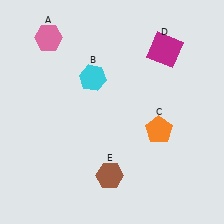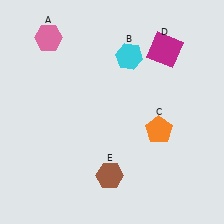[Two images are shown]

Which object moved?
The cyan hexagon (B) moved right.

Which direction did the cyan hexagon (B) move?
The cyan hexagon (B) moved right.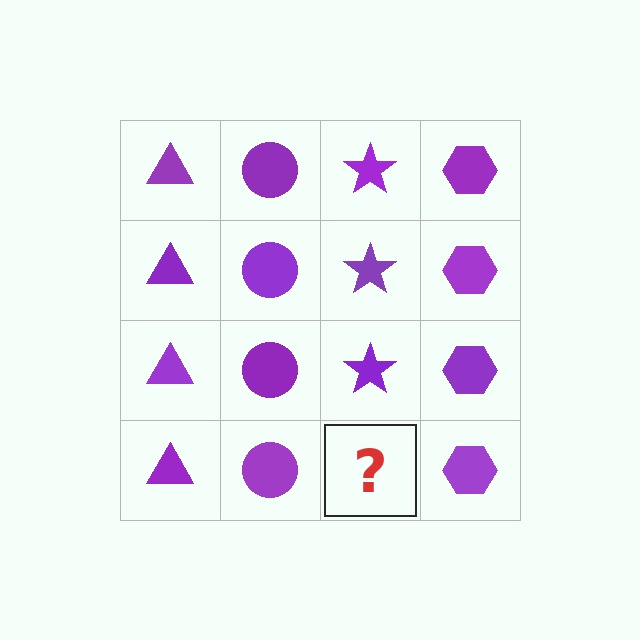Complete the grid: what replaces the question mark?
The question mark should be replaced with a purple star.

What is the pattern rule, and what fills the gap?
The rule is that each column has a consistent shape. The gap should be filled with a purple star.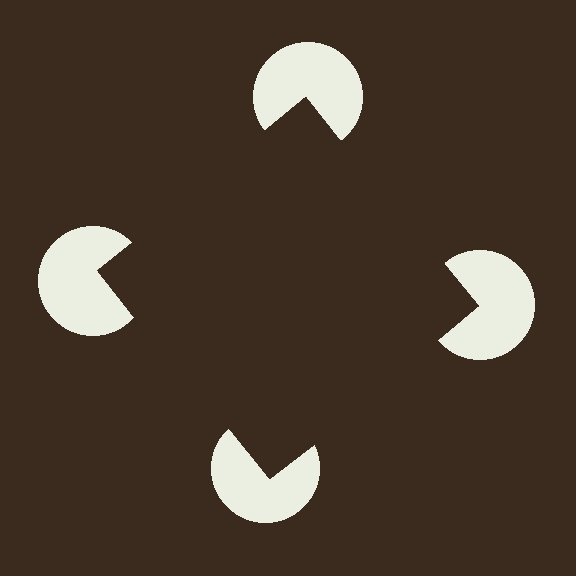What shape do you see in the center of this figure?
An illusory square — its edges are inferred from the aligned wedge cuts in the pac-man discs, not physically drawn.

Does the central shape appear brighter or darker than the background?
It typically appears slightly darker than the background, even though no actual brightness change is drawn.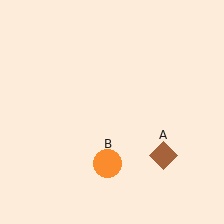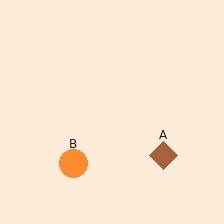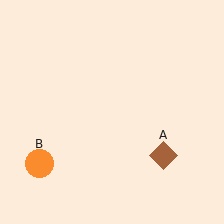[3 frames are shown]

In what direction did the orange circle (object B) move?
The orange circle (object B) moved left.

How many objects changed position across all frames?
1 object changed position: orange circle (object B).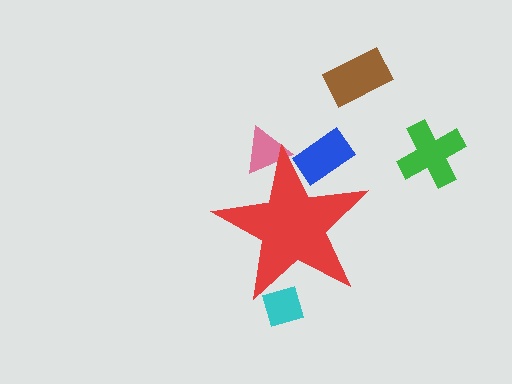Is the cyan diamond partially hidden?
Yes, the cyan diamond is partially hidden behind the red star.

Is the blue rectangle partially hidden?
Yes, the blue rectangle is partially hidden behind the red star.